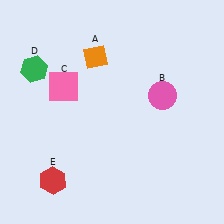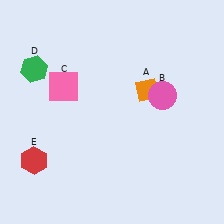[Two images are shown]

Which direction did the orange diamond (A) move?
The orange diamond (A) moved right.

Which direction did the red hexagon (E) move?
The red hexagon (E) moved up.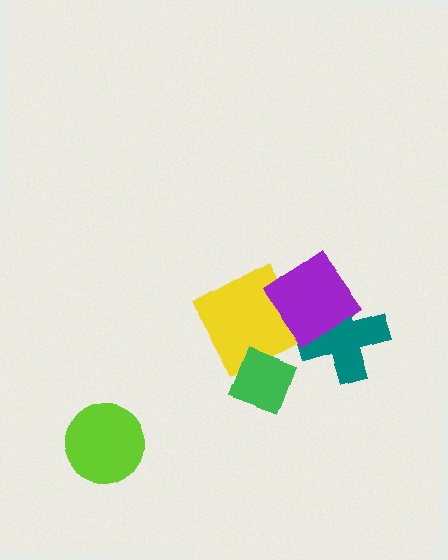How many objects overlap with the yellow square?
2 objects overlap with the yellow square.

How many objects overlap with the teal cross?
1 object overlaps with the teal cross.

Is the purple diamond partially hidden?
No, no other shape covers it.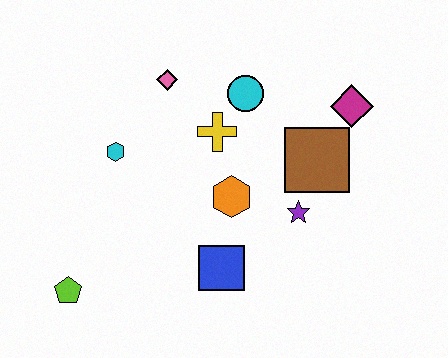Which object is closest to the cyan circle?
The yellow cross is closest to the cyan circle.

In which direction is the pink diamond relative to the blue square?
The pink diamond is above the blue square.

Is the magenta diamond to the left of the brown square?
No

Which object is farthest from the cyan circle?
The lime pentagon is farthest from the cyan circle.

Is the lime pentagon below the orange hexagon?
Yes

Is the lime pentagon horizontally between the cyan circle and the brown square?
No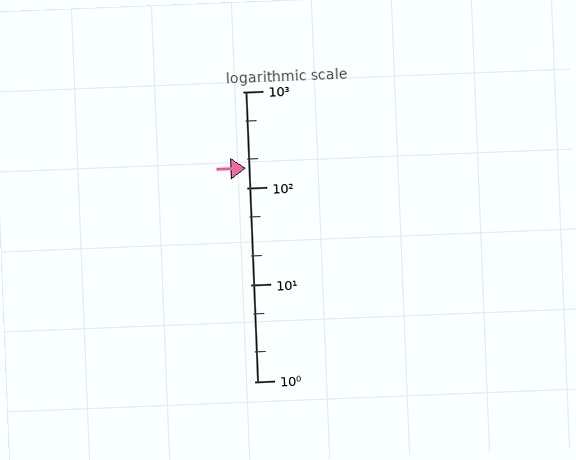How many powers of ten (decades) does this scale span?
The scale spans 3 decades, from 1 to 1000.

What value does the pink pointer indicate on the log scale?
The pointer indicates approximately 160.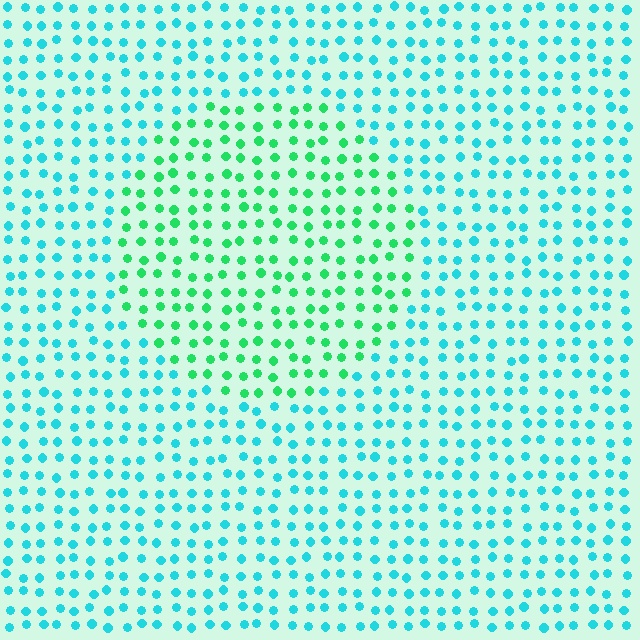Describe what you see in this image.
The image is filled with small cyan elements in a uniform arrangement. A circle-shaped region is visible where the elements are tinted to a slightly different hue, forming a subtle color boundary.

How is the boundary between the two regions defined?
The boundary is defined purely by a slight shift in hue (about 43 degrees). Spacing, size, and orientation are identical on both sides.